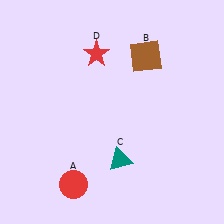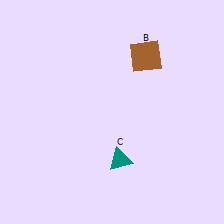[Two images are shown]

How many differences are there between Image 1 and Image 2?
There are 2 differences between the two images.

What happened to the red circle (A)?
The red circle (A) was removed in Image 2. It was in the bottom-left area of Image 1.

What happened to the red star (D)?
The red star (D) was removed in Image 2. It was in the top-left area of Image 1.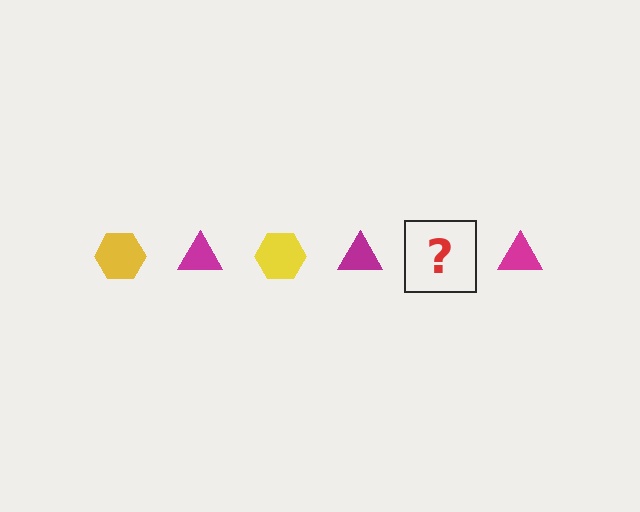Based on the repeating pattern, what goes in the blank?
The blank should be a yellow hexagon.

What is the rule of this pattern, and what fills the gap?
The rule is that the pattern alternates between yellow hexagon and magenta triangle. The gap should be filled with a yellow hexagon.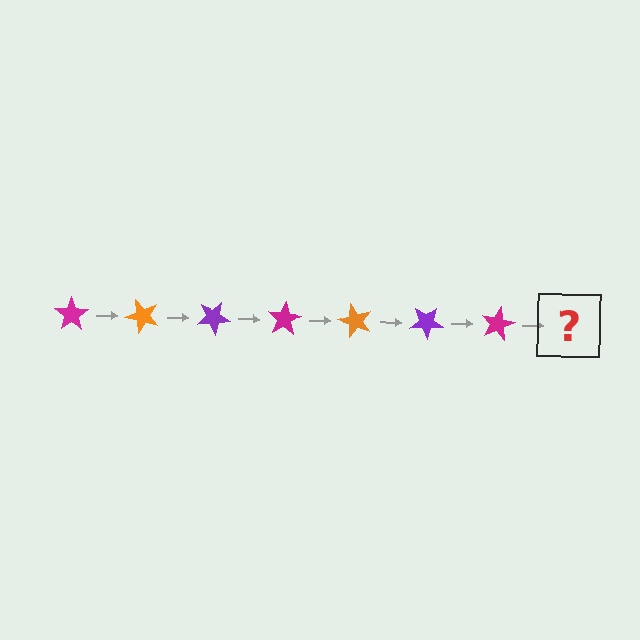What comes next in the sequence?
The next element should be an orange star, rotated 350 degrees from the start.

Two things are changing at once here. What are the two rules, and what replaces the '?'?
The two rules are that it rotates 50 degrees each step and the color cycles through magenta, orange, and purple. The '?' should be an orange star, rotated 350 degrees from the start.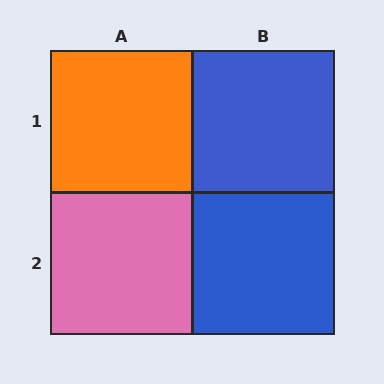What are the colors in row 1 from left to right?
Orange, blue.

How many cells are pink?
1 cell is pink.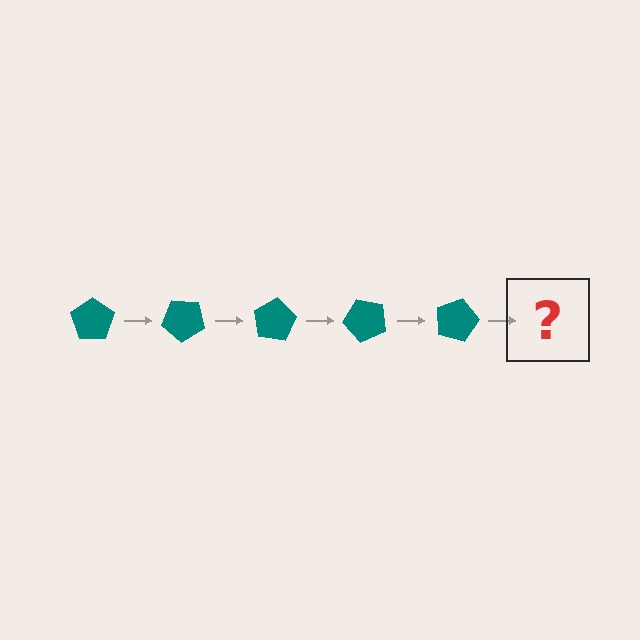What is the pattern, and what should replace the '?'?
The pattern is that the pentagon rotates 40 degrees each step. The '?' should be a teal pentagon rotated 200 degrees.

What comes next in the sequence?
The next element should be a teal pentagon rotated 200 degrees.